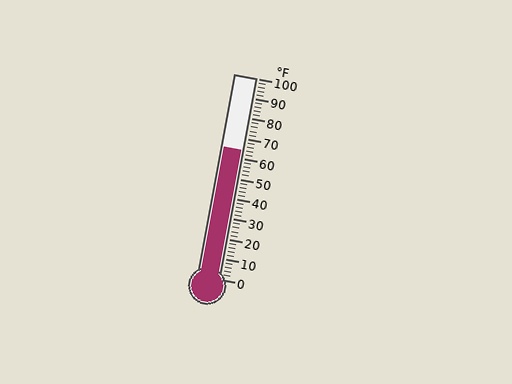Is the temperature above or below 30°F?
The temperature is above 30°F.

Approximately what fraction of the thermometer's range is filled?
The thermometer is filled to approximately 65% of its range.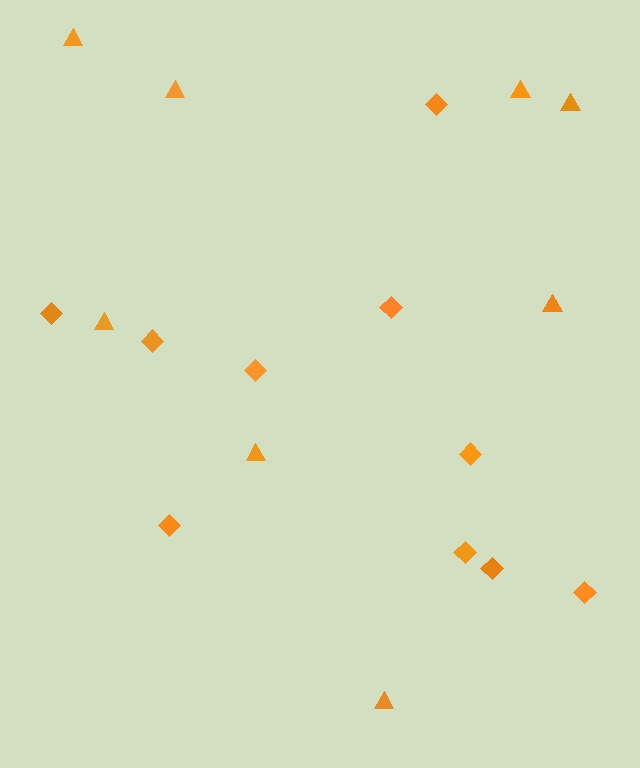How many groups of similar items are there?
There are 2 groups: one group of triangles (8) and one group of diamonds (10).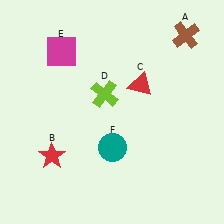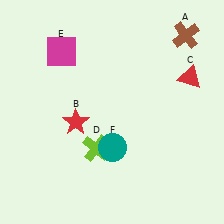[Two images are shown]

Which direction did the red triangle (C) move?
The red triangle (C) moved right.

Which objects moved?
The objects that moved are: the red star (B), the red triangle (C), the lime cross (D).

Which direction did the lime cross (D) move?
The lime cross (D) moved down.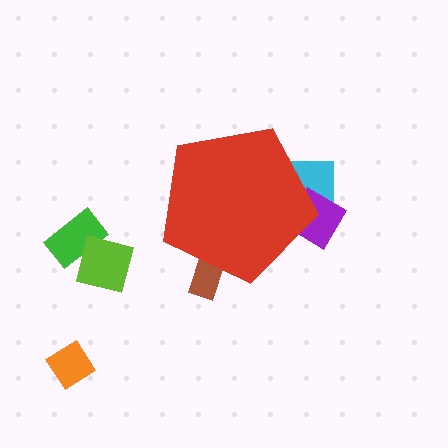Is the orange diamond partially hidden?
No, the orange diamond is fully visible.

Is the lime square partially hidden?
No, the lime square is fully visible.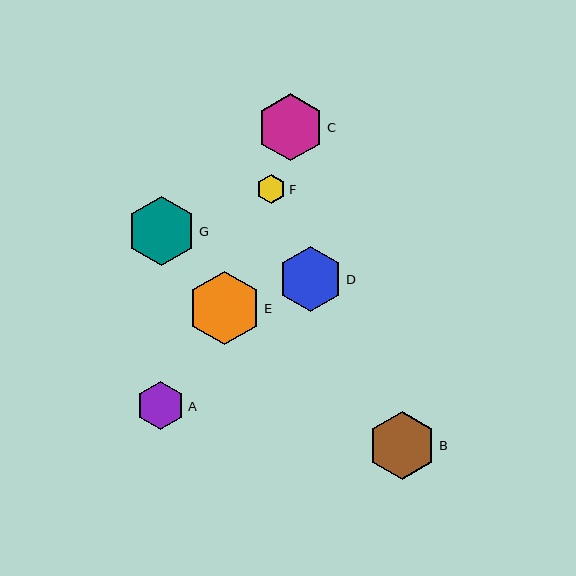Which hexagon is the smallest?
Hexagon F is the smallest with a size of approximately 29 pixels.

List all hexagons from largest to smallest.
From largest to smallest: E, G, B, C, D, A, F.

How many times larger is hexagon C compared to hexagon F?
Hexagon C is approximately 2.3 times the size of hexagon F.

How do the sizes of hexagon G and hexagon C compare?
Hexagon G and hexagon C are approximately the same size.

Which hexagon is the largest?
Hexagon E is the largest with a size of approximately 73 pixels.